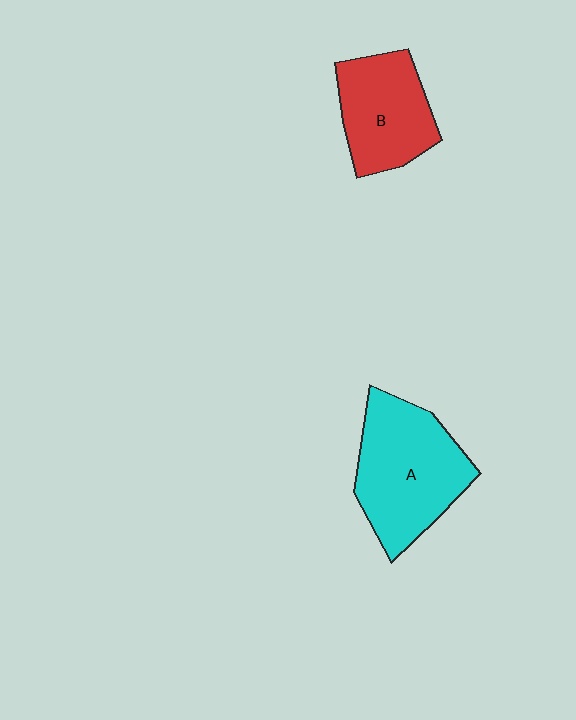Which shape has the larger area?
Shape A (cyan).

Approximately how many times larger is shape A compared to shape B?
Approximately 1.4 times.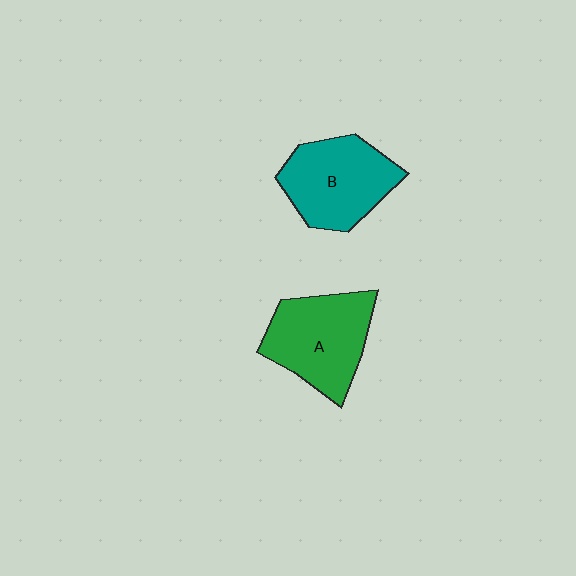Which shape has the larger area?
Shape A (green).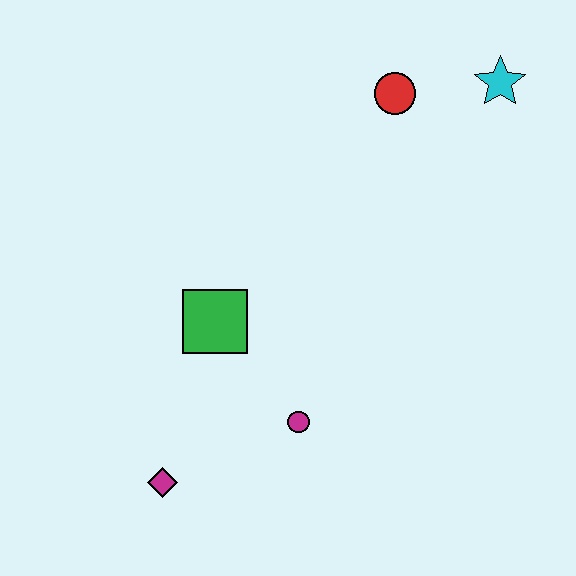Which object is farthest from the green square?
The cyan star is farthest from the green square.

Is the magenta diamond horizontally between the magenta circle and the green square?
No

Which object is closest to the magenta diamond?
The magenta circle is closest to the magenta diamond.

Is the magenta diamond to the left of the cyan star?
Yes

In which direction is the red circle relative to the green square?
The red circle is above the green square.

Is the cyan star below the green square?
No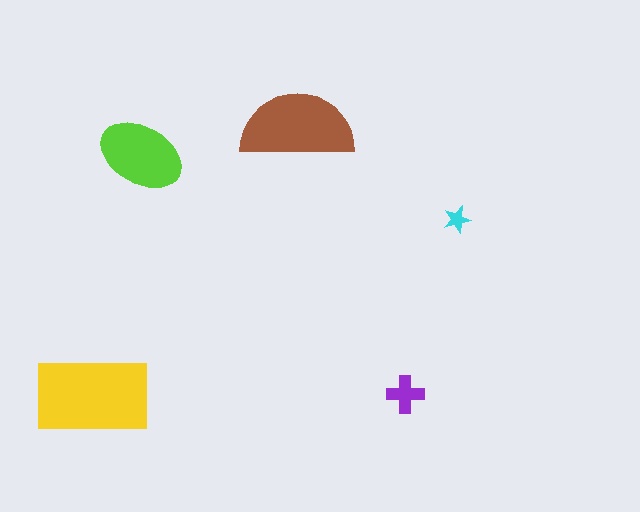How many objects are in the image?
There are 5 objects in the image.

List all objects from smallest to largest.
The cyan star, the purple cross, the lime ellipse, the brown semicircle, the yellow rectangle.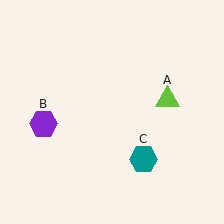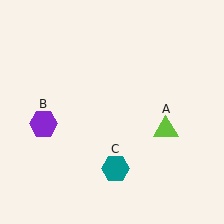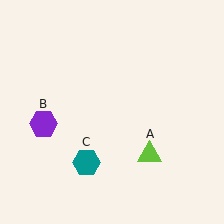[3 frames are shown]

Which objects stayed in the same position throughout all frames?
Purple hexagon (object B) remained stationary.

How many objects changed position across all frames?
2 objects changed position: lime triangle (object A), teal hexagon (object C).